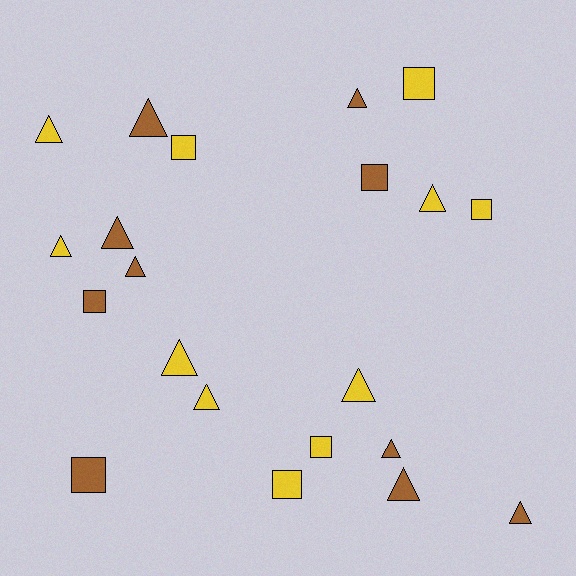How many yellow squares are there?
There are 5 yellow squares.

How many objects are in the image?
There are 21 objects.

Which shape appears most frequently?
Triangle, with 13 objects.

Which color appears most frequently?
Yellow, with 11 objects.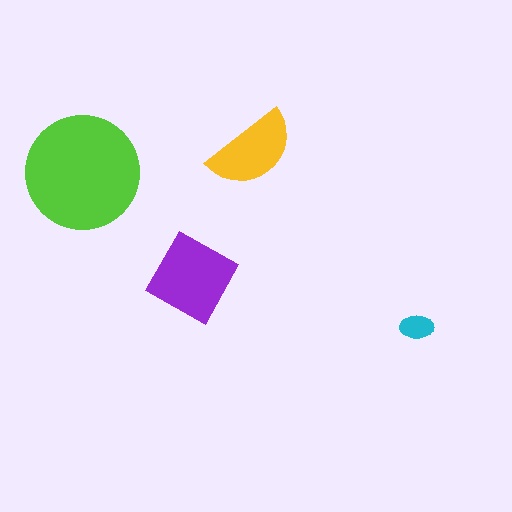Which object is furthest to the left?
The lime circle is leftmost.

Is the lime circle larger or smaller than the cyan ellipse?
Larger.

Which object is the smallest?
The cyan ellipse.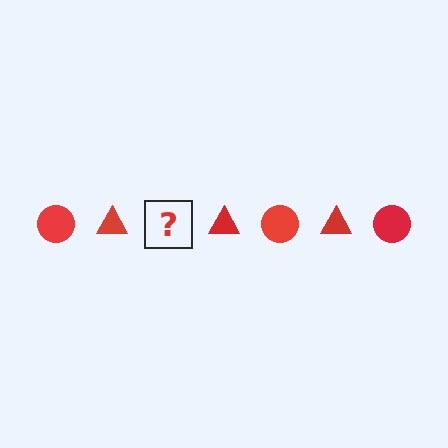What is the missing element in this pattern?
The missing element is a red circle.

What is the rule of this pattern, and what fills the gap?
The rule is that the pattern cycles through circle, triangle shapes in red. The gap should be filled with a red circle.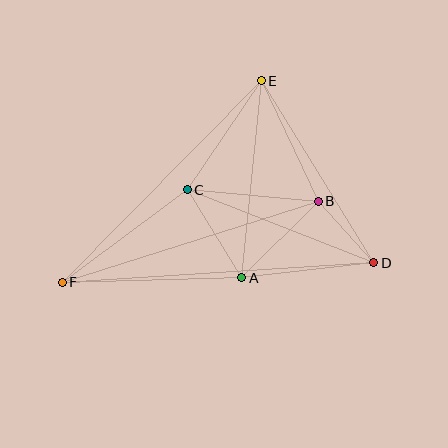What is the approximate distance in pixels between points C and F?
The distance between C and F is approximately 156 pixels.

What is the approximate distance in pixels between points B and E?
The distance between B and E is approximately 133 pixels.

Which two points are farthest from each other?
Points D and F are farthest from each other.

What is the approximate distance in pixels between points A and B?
The distance between A and B is approximately 109 pixels.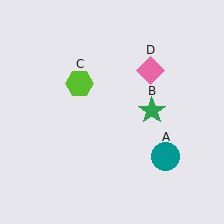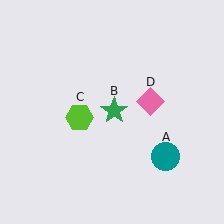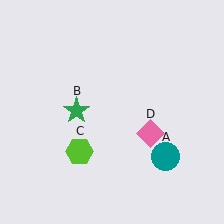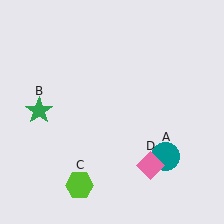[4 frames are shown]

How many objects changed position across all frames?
3 objects changed position: green star (object B), lime hexagon (object C), pink diamond (object D).